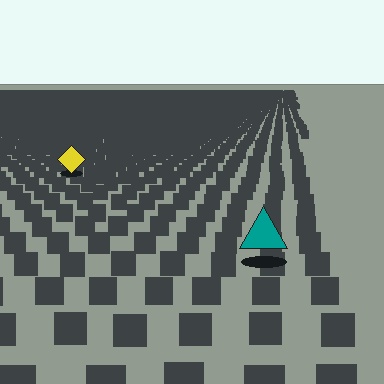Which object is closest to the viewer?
The teal triangle is closest. The texture marks near it are larger and more spread out.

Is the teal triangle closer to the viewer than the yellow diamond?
Yes. The teal triangle is closer — you can tell from the texture gradient: the ground texture is coarser near it.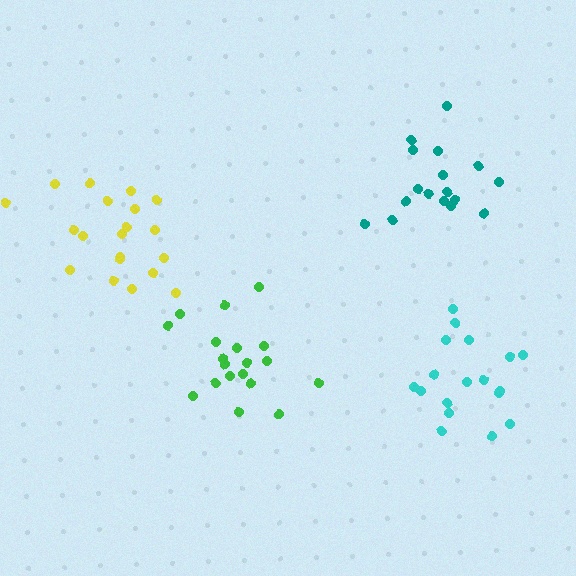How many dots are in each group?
Group 1: 18 dots, Group 2: 20 dots, Group 3: 17 dots, Group 4: 19 dots (74 total).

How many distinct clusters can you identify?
There are 4 distinct clusters.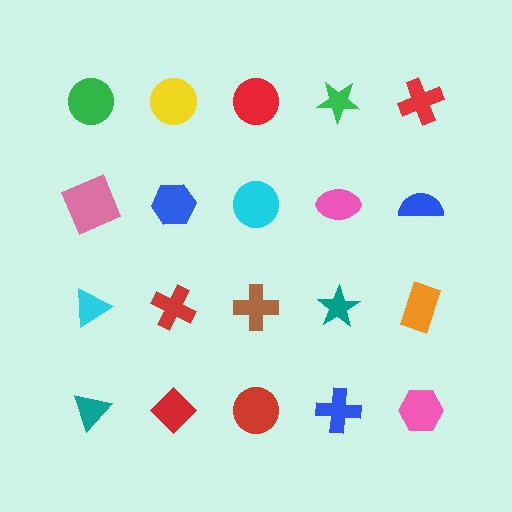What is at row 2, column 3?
A cyan circle.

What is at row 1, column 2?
A yellow circle.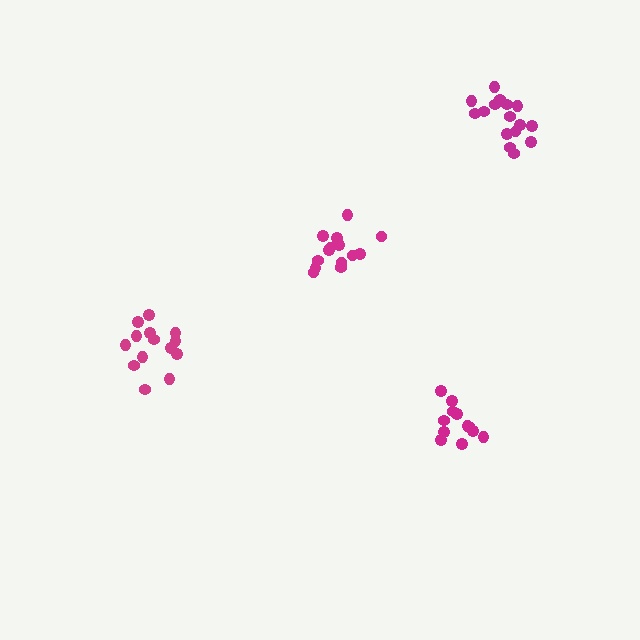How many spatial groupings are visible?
There are 4 spatial groupings.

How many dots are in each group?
Group 1: 14 dots, Group 2: 14 dots, Group 3: 12 dots, Group 4: 16 dots (56 total).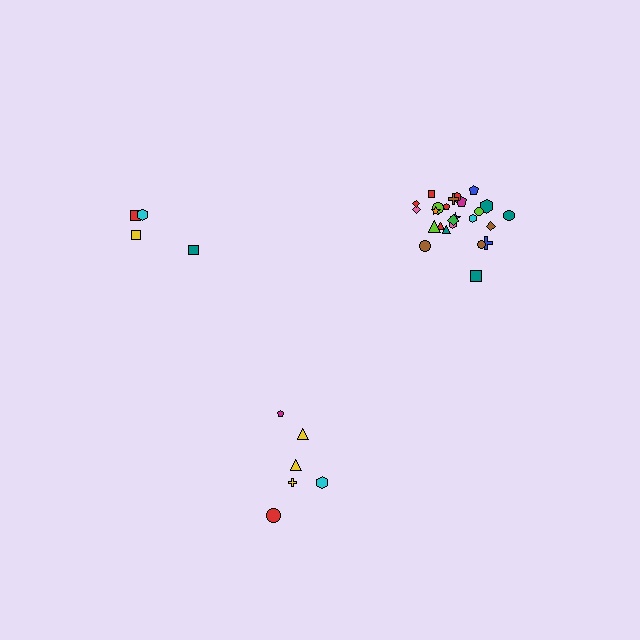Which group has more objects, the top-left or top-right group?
The top-right group.